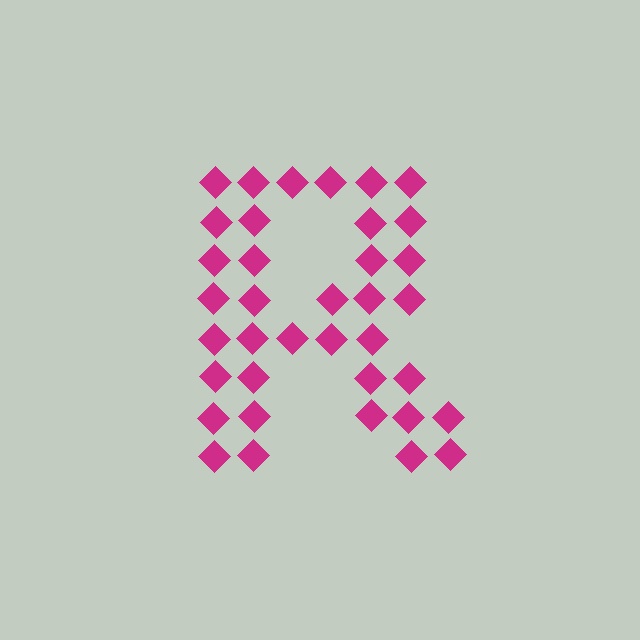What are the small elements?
The small elements are diamonds.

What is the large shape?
The large shape is the letter R.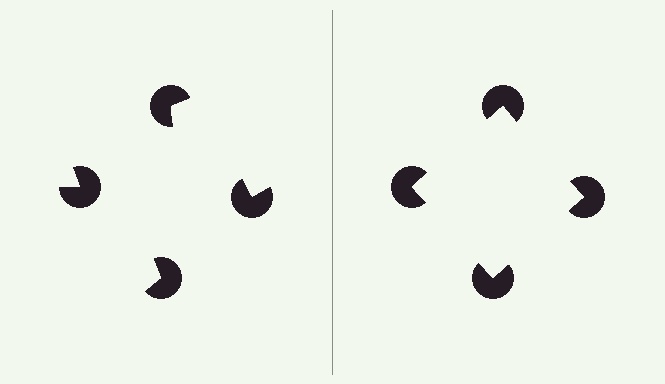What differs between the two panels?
The pac-man discs are positioned identically on both sides; only the wedge orientations differ. On the right they align to a square; on the left they are misaligned.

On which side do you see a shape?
An illusory square appears on the right side. On the left side the wedge cuts are rotated, so no coherent shape forms.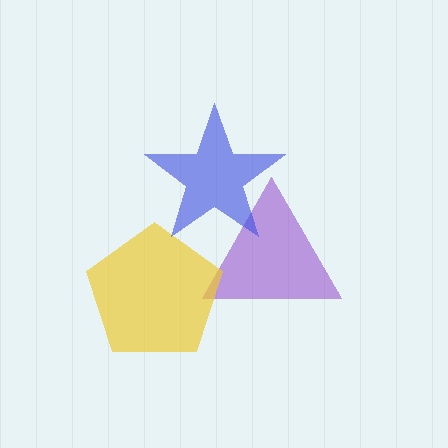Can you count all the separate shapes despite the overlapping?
Yes, there are 3 separate shapes.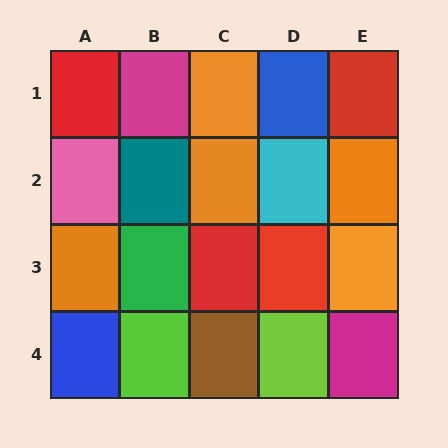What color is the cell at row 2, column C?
Orange.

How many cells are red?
4 cells are red.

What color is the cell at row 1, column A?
Red.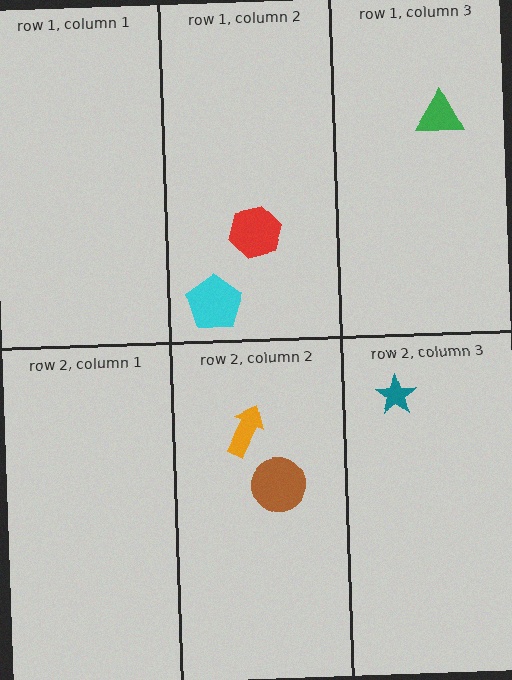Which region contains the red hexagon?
The row 1, column 2 region.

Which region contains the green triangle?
The row 1, column 3 region.